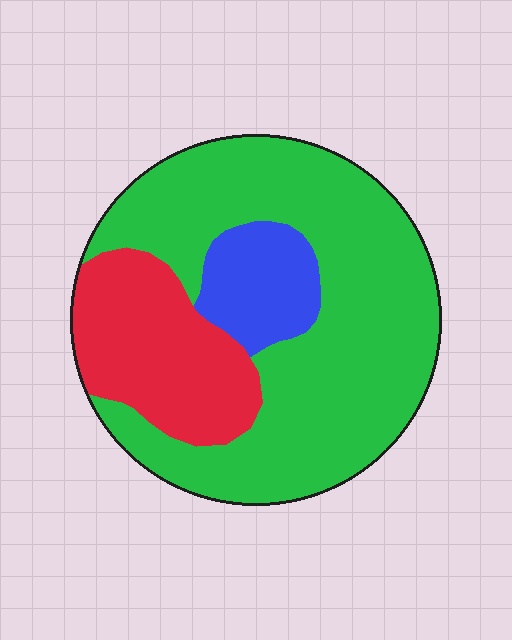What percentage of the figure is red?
Red covers about 25% of the figure.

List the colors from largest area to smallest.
From largest to smallest: green, red, blue.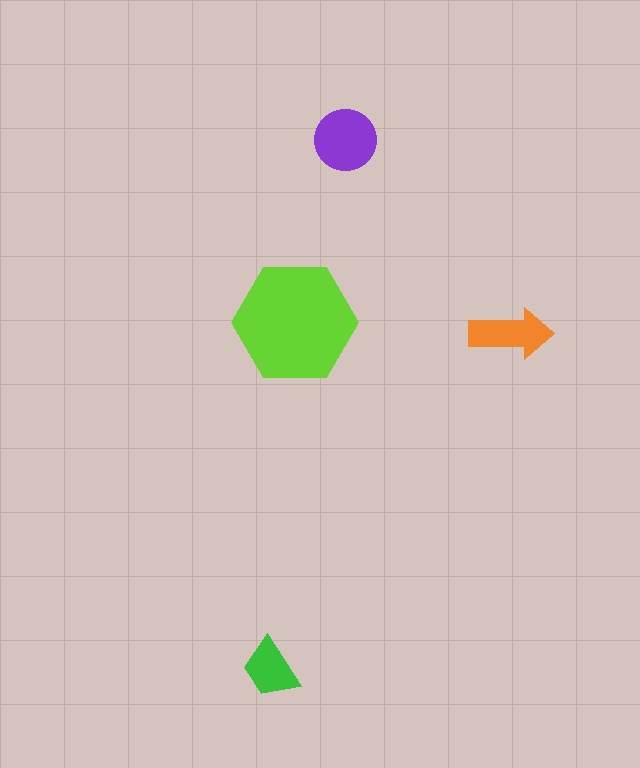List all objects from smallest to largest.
The green trapezoid, the orange arrow, the purple circle, the lime hexagon.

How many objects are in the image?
There are 4 objects in the image.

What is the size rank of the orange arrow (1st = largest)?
3rd.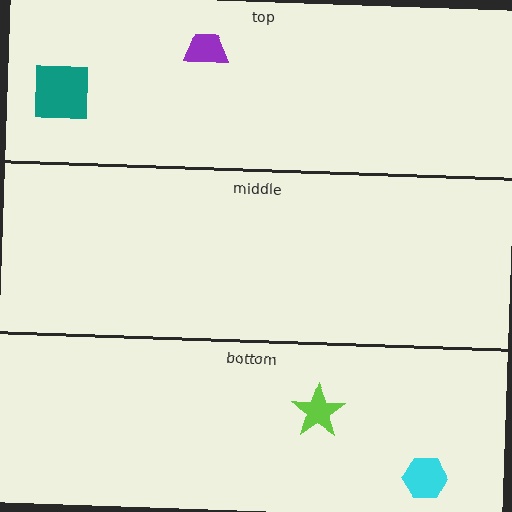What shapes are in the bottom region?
The lime star, the cyan hexagon.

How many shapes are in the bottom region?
2.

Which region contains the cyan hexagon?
The bottom region.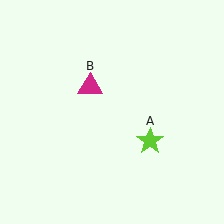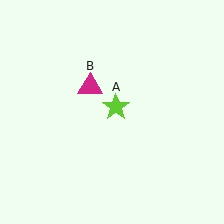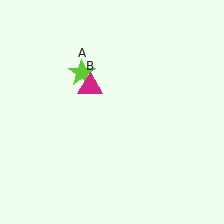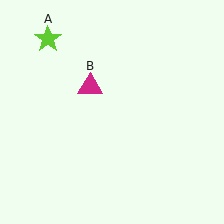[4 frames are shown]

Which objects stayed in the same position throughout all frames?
Magenta triangle (object B) remained stationary.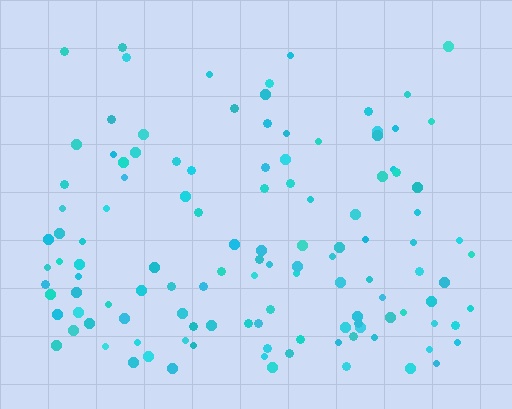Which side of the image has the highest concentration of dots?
The bottom.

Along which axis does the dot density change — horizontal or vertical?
Vertical.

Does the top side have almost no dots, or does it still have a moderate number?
Still a moderate number, just noticeably fewer than the bottom.